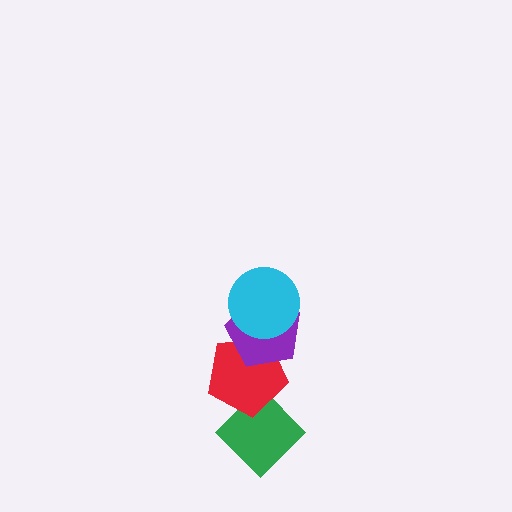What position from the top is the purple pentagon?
The purple pentagon is 2nd from the top.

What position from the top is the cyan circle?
The cyan circle is 1st from the top.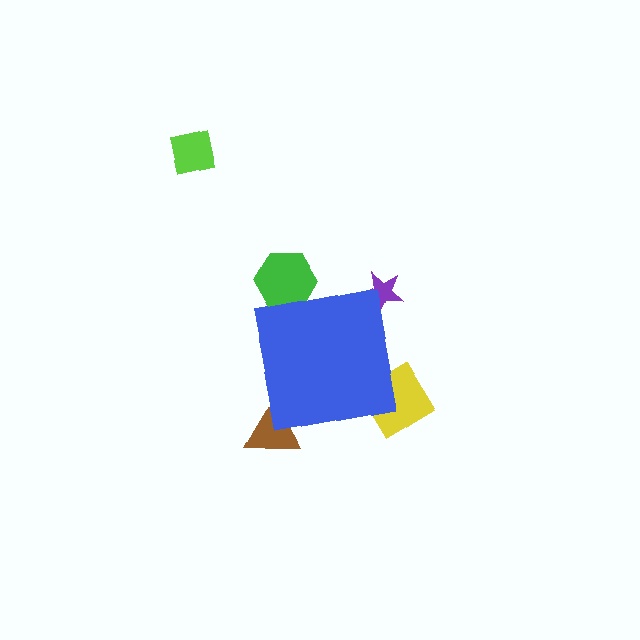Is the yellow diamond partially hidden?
Yes, the yellow diamond is partially hidden behind the blue square.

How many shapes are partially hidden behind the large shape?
4 shapes are partially hidden.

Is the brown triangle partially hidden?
Yes, the brown triangle is partially hidden behind the blue square.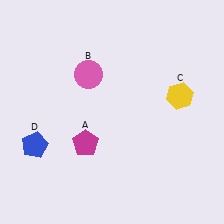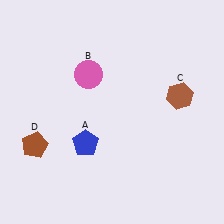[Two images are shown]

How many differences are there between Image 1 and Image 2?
There are 3 differences between the two images.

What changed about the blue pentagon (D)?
In Image 1, D is blue. In Image 2, it changed to brown.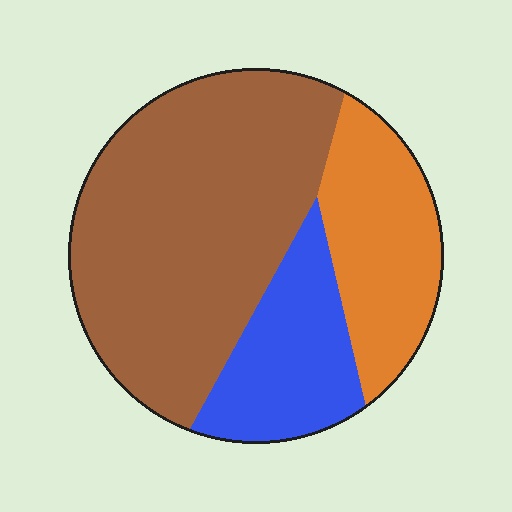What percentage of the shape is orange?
Orange covers 23% of the shape.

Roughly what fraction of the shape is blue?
Blue takes up between a sixth and a third of the shape.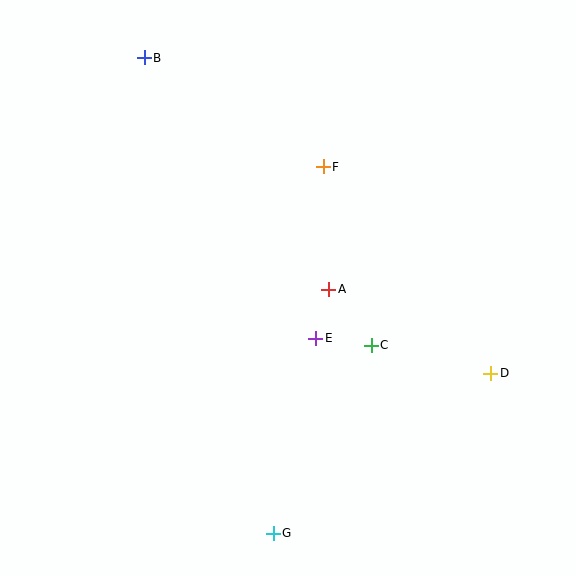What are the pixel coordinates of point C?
Point C is at (371, 345).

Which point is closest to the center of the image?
Point A at (329, 289) is closest to the center.